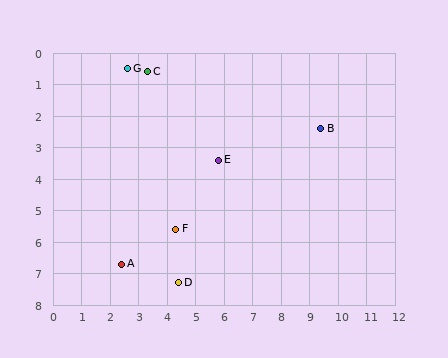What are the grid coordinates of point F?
Point F is at approximately (4.3, 5.6).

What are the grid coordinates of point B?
Point B is at approximately (9.4, 2.4).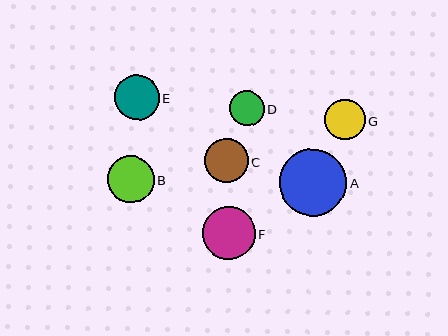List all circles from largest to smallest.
From largest to smallest: A, F, B, E, C, G, D.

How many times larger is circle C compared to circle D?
Circle C is approximately 1.3 times the size of circle D.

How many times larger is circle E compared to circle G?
Circle E is approximately 1.1 times the size of circle G.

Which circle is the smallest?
Circle D is the smallest with a size of approximately 35 pixels.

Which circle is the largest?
Circle A is the largest with a size of approximately 67 pixels.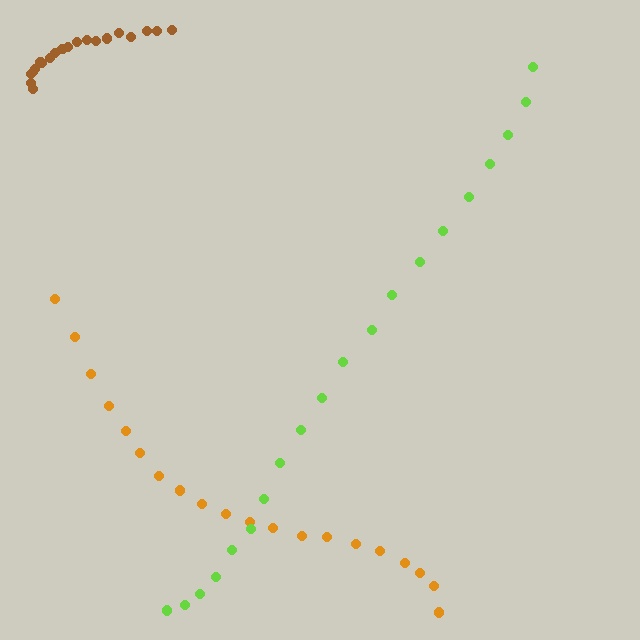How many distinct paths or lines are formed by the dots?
There are 3 distinct paths.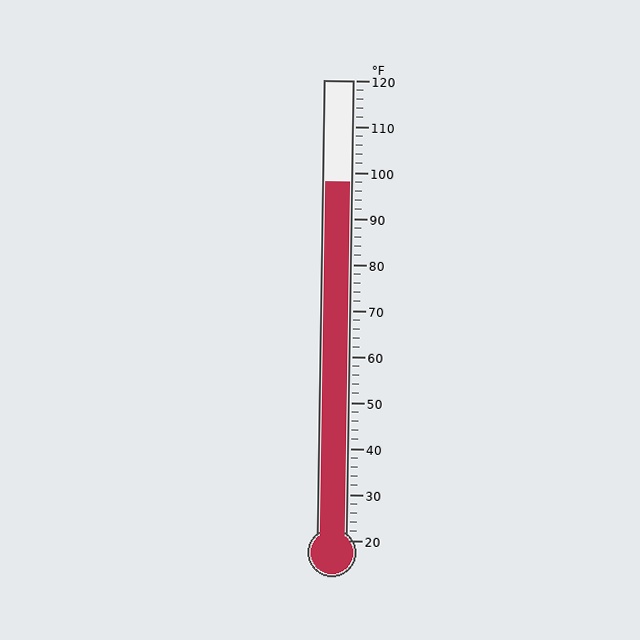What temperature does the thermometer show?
The thermometer shows approximately 98°F.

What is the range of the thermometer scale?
The thermometer scale ranges from 20°F to 120°F.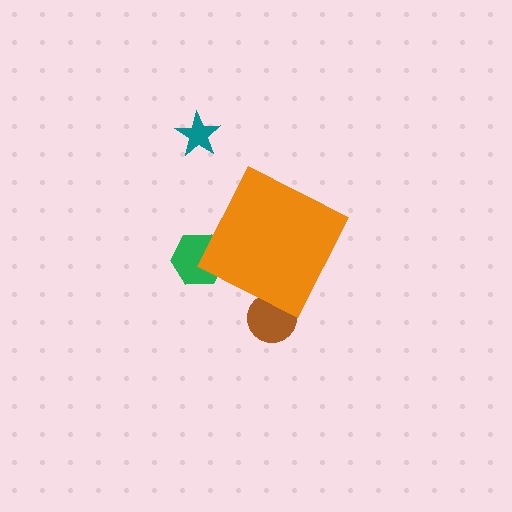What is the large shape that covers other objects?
An orange diamond.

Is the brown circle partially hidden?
Yes, the brown circle is partially hidden behind the orange diamond.